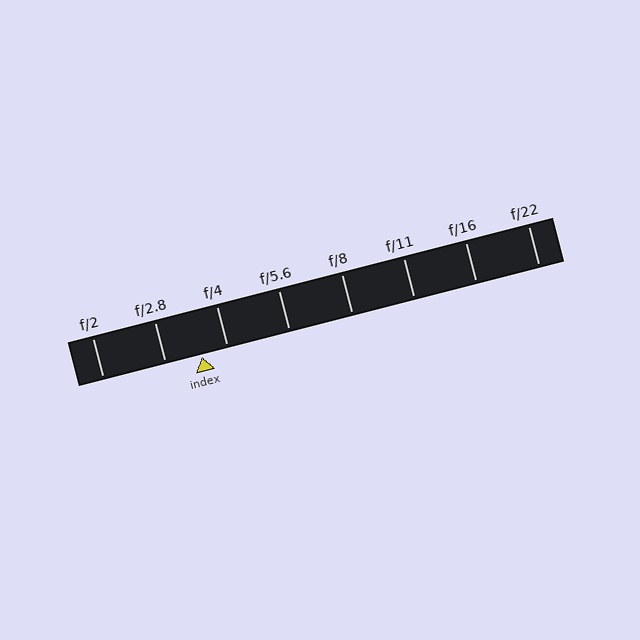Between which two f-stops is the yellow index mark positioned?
The index mark is between f/2.8 and f/4.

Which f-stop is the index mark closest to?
The index mark is closest to f/4.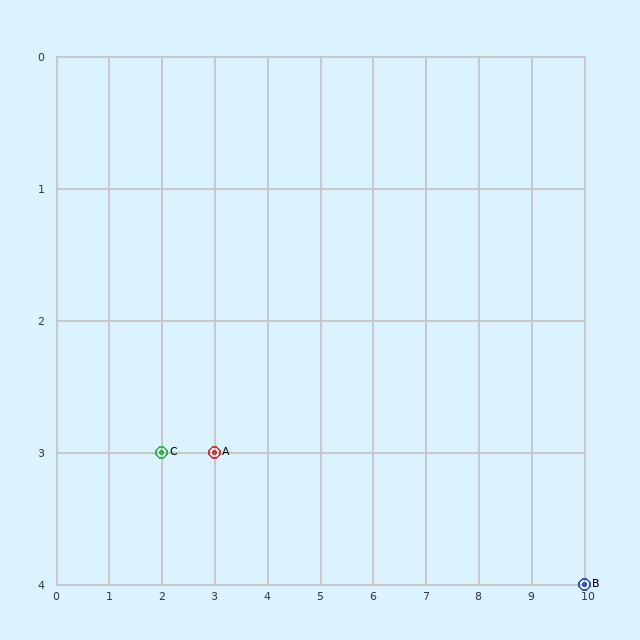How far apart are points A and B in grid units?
Points A and B are 7 columns and 1 row apart (about 7.1 grid units diagonally).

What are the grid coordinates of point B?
Point B is at grid coordinates (10, 4).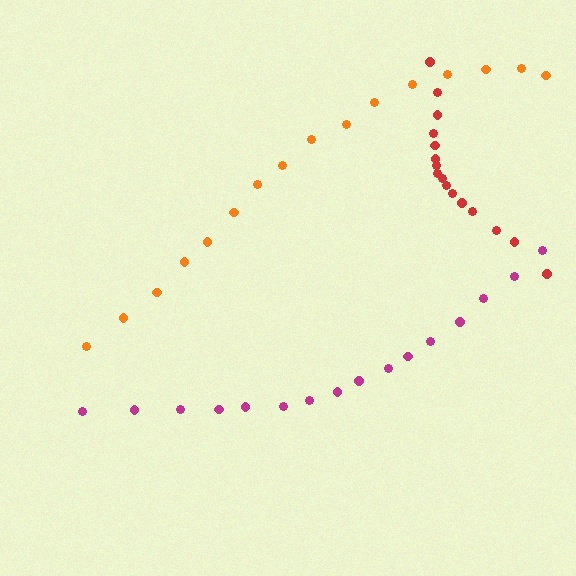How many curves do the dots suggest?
There are 3 distinct paths.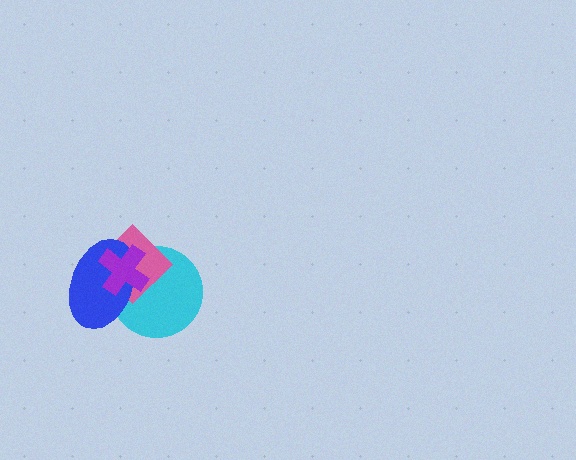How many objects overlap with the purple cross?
3 objects overlap with the purple cross.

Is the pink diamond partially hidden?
Yes, it is partially covered by another shape.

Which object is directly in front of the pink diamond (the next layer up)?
The blue ellipse is directly in front of the pink diamond.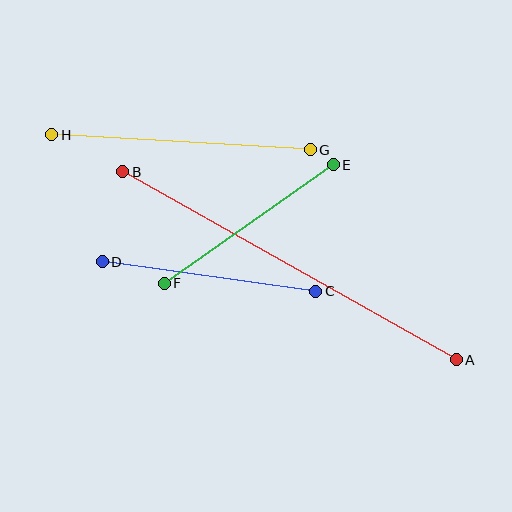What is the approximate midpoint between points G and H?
The midpoint is at approximately (181, 142) pixels.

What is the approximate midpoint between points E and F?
The midpoint is at approximately (249, 224) pixels.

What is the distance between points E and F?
The distance is approximately 206 pixels.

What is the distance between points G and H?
The distance is approximately 259 pixels.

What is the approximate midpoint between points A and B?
The midpoint is at approximately (290, 266) pixels.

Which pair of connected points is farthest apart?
Points A and B are farthest apart.